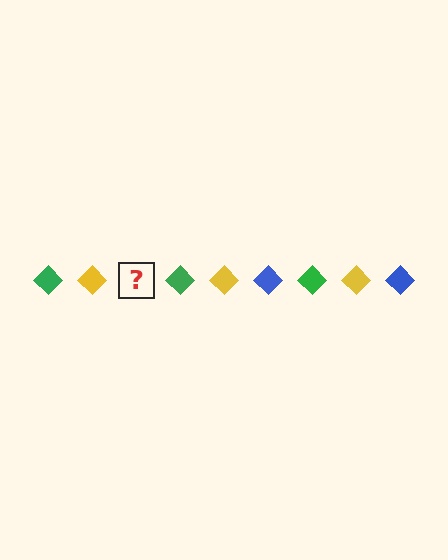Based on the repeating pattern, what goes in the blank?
The blank should be a blue diamond.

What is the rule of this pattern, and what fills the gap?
The rule is that the pattern cycles through green, yellow, blue diamonds. The gap should be filled with a blue diamond.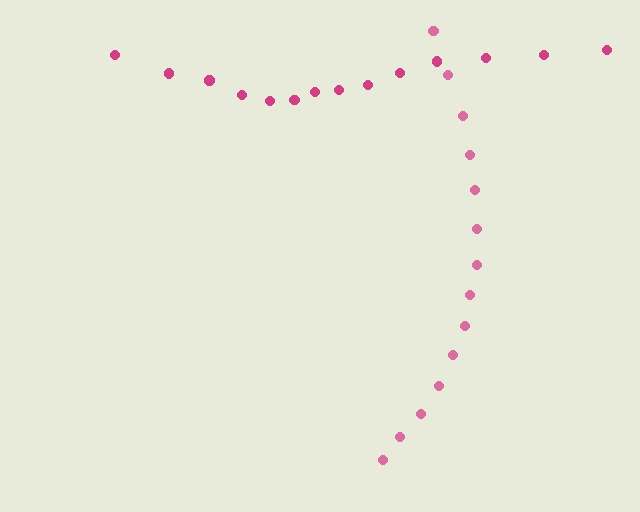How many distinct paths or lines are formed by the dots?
There are 2 distinct paths.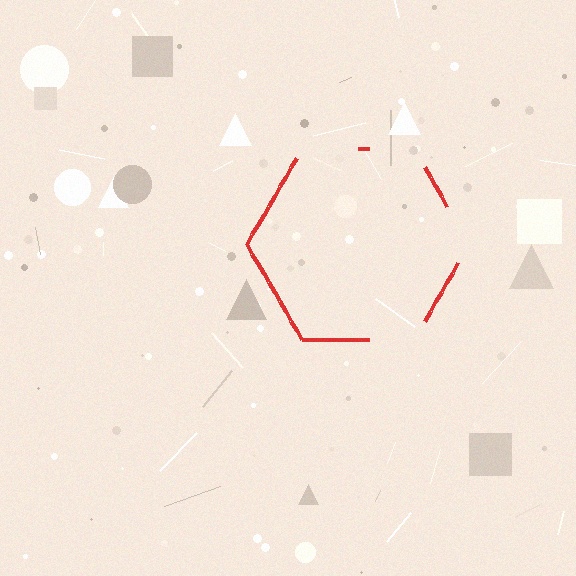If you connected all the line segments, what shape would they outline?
They would outline a hexagon.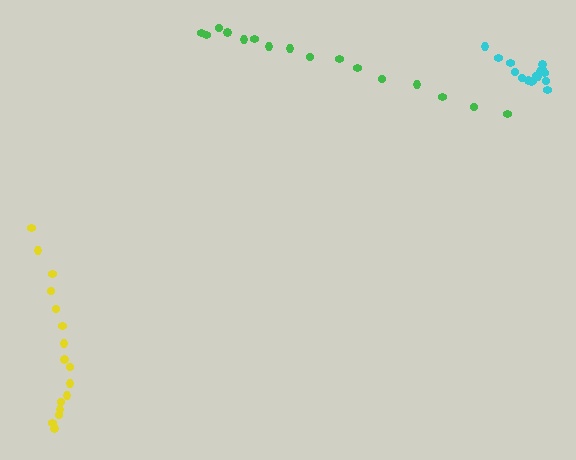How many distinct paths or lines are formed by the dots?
There are 3 distinct paths.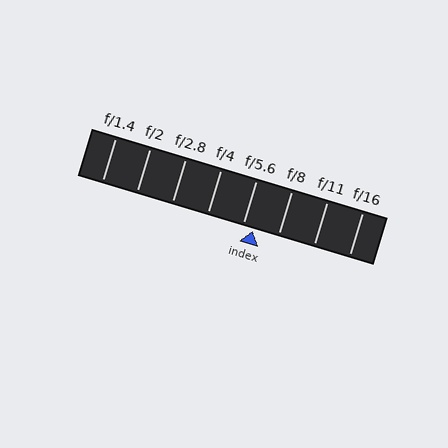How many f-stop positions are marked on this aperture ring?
There are 8 f-stop positions marked.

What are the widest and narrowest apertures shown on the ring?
The widest aperture shown is f/1.4 and the narrowest is f/16.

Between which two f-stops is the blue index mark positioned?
The index mark is between f/5.6 and f/8.